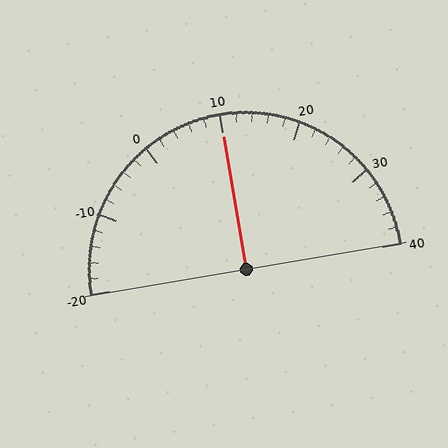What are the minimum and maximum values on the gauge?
The gauge ranges from -20 to 40.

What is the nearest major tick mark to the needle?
The nearest major tick mark is 10.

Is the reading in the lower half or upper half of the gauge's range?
The reading is in the upper half of the range (-20 to 40).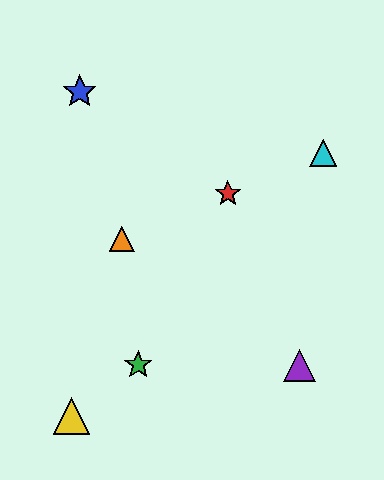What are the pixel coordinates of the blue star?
The blue star is at (80, 92).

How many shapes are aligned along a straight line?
3 shapes (the red star, the orange triangle, the cyan triangle) are aligned along a straight line.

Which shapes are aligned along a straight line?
The red star, the orange triangle, the cyan triangle are aligned along a straight line.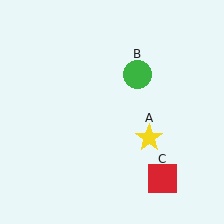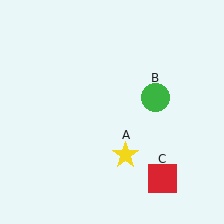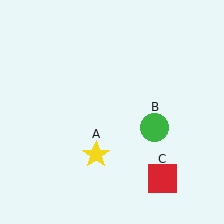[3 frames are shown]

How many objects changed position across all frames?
2 objects changed position: yellow star (object A), green circle (object B).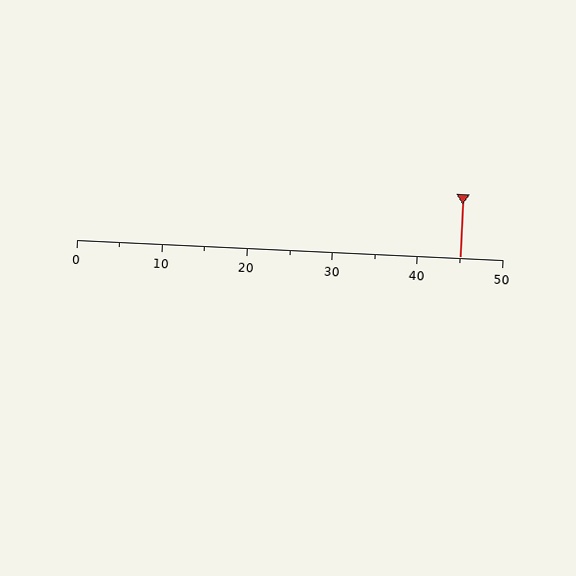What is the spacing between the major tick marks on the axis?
The major ticks are spaced 10 apart.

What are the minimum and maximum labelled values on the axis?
The axis runs from 0 to 50.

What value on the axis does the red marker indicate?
The marker indicates approximately 45.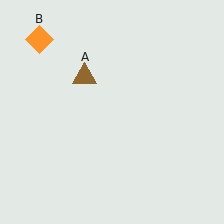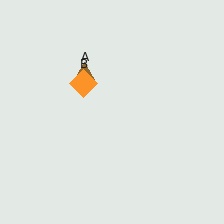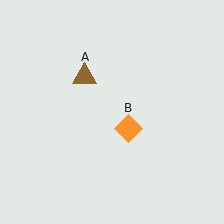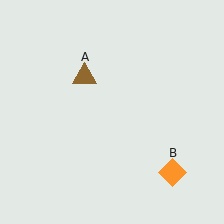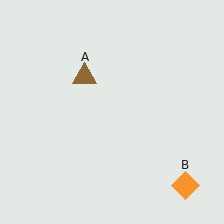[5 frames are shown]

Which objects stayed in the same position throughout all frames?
Brown triangle (object A) remained stationary.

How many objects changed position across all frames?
1 object changed position: orange diamond (object B).